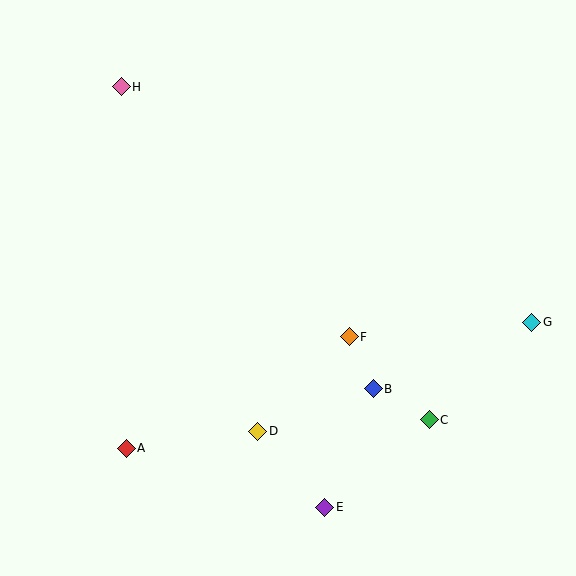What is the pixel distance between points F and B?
The distance between F and B is 57 pixels.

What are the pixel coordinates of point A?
Point A is at (126, 448).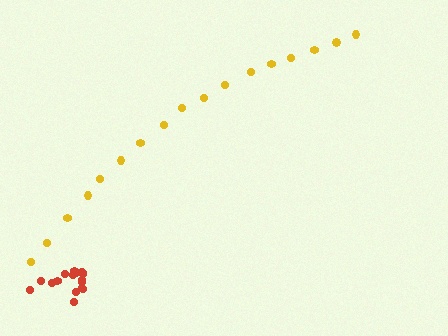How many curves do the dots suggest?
There are 2 distinct paths.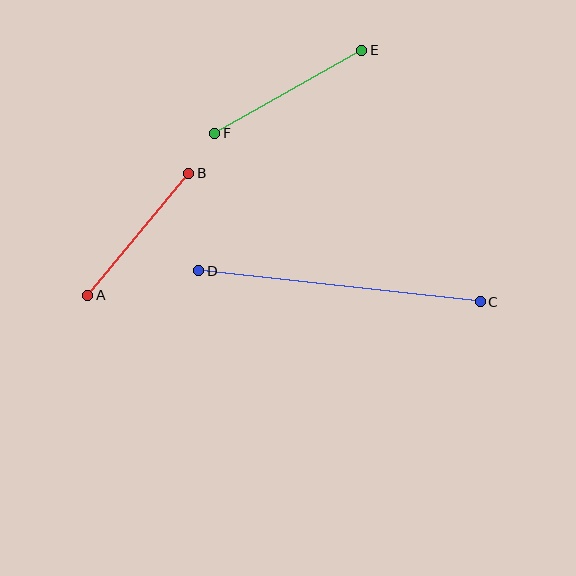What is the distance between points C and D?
The distance is approximately 283 pixels.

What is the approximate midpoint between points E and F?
The midpoint is at approximately (288, 92) pixels.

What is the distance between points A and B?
The distance is approximately 158 pixels.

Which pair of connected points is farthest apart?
Points C and D are farthest apart.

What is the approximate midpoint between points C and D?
The midpoint is at approximately (339, 286) pixels.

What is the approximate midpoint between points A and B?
The midpoint is at approximately (138, 234) pixels.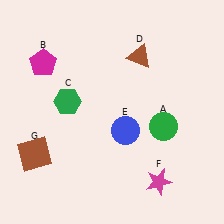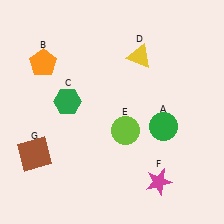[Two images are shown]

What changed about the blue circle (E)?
In Image 1, E is blue. In Image 2, it changed to lime.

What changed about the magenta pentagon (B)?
In Image 1, B is magenta. In Image 2, it changed to orange.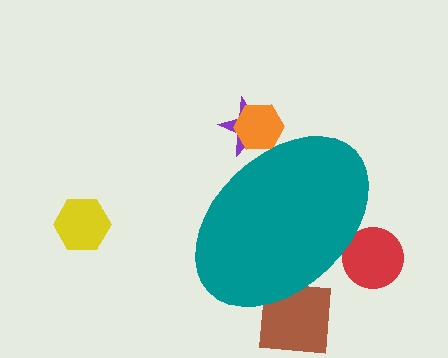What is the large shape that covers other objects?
A teal ellipse.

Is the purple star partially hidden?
Yes, the purple star is partially hidden behind the teal ellipse.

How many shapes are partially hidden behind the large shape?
4 shapes are partially hidden.